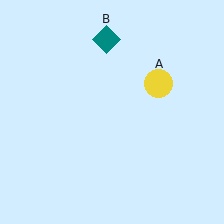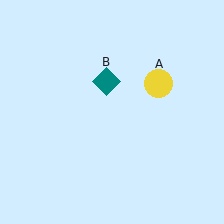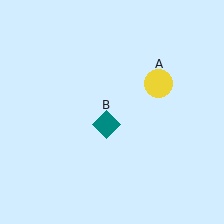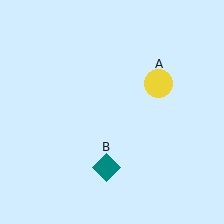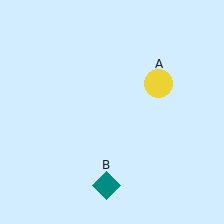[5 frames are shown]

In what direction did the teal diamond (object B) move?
The teal diamond (object B) moved down.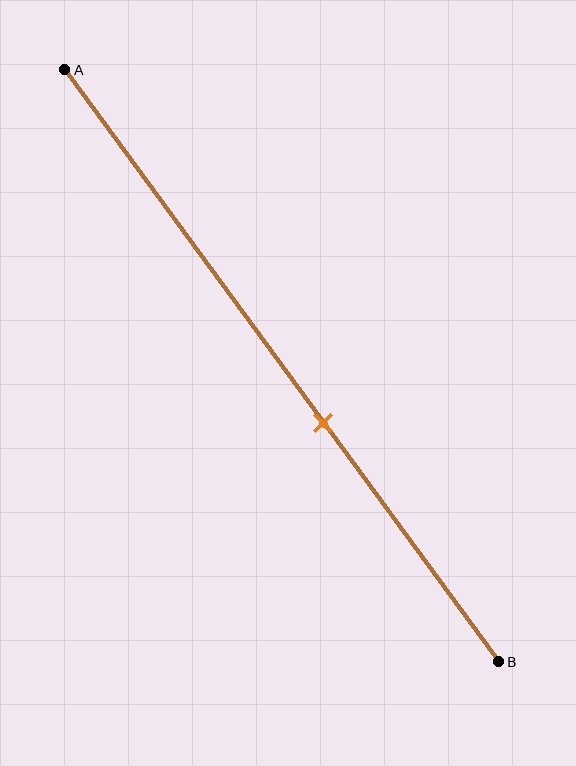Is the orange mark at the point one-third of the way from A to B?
No, the mark is at about 60% from A, not at the 33% one-third point.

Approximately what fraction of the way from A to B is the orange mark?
The orange mark is approximately 60% of the way from A to B.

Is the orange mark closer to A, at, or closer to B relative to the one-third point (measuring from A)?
The orange mark is closer to point B than the one-third point of segment AB.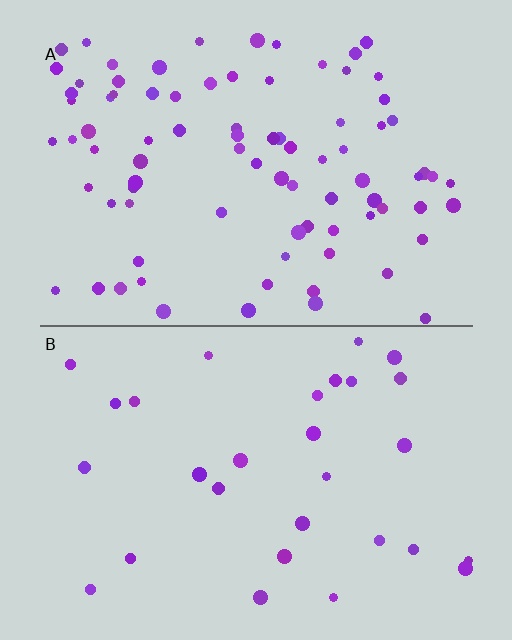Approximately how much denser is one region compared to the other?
Approximately 2.9× — region A over region B.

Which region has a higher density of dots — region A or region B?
A (the top).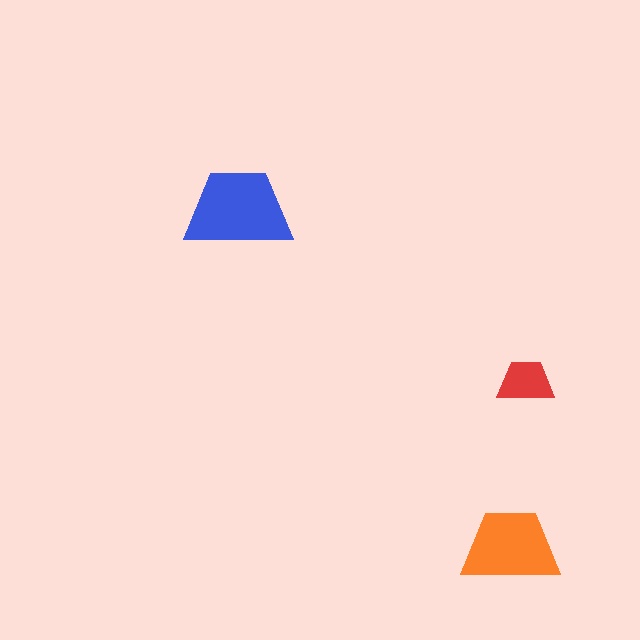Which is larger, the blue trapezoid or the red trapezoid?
The blue one.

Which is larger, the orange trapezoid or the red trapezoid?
The orange one.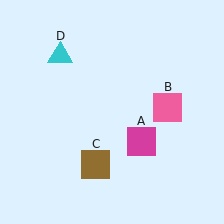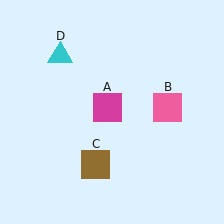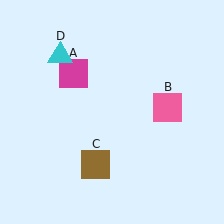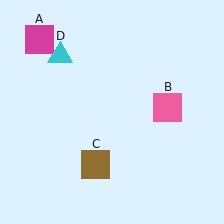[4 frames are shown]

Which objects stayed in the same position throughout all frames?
Pink square (object B) and brown square (object C) and cyan triangle (object D) remained stationary.